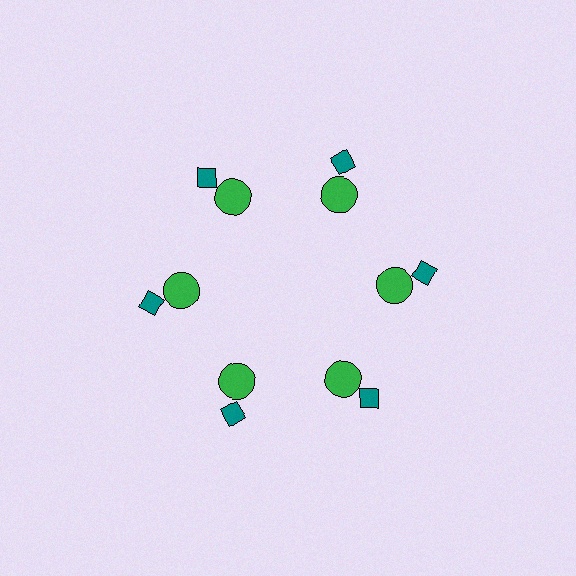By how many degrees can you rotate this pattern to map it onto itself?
The pattern maps onto itself every 60 degrees of rotation.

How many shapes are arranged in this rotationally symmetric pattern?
There are 12 shapes, arranged in 6 groups of 2.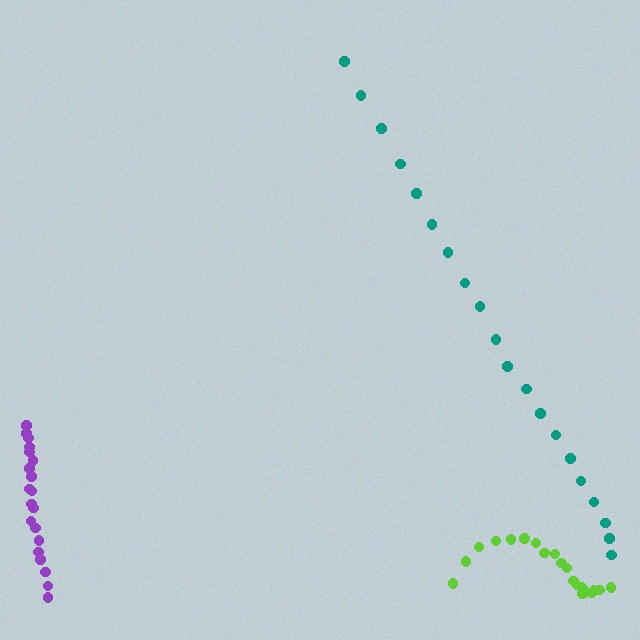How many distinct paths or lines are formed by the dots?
There are 3 distinct paths.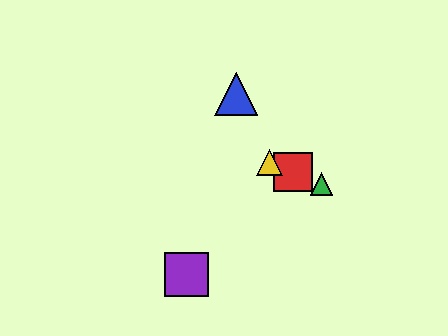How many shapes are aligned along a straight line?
3 shapes (the red square, the green triangle, the yellow triangle) are aligned along a straight line.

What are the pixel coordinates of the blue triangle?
The blue triangle is at (236, 94).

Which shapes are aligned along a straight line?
The red square, the green triangle, the yellow triangle are aligned along a straight line.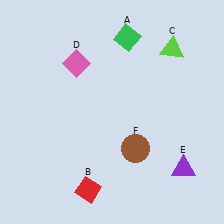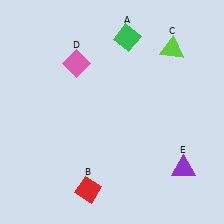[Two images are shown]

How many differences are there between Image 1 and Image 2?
There is 1 difference between the two images.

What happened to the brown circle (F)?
The brown circle (F) was removed in Image 2. It was in the bottom-right area of Image 1.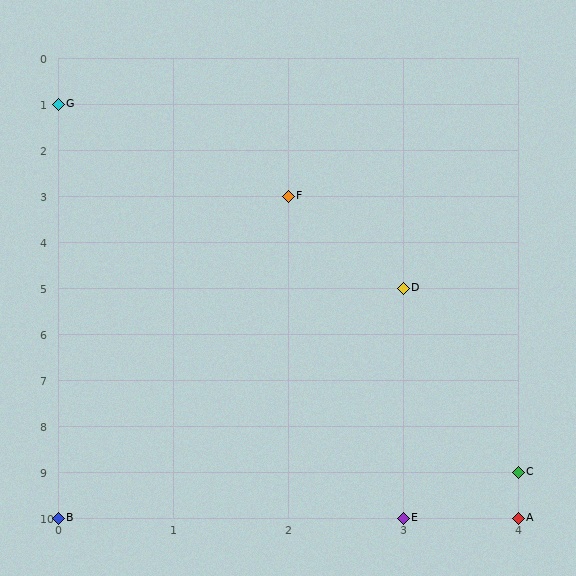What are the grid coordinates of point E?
Point E is at grid coordinates (3, 10).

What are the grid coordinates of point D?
Point D is at grid coordinates (3, 5).